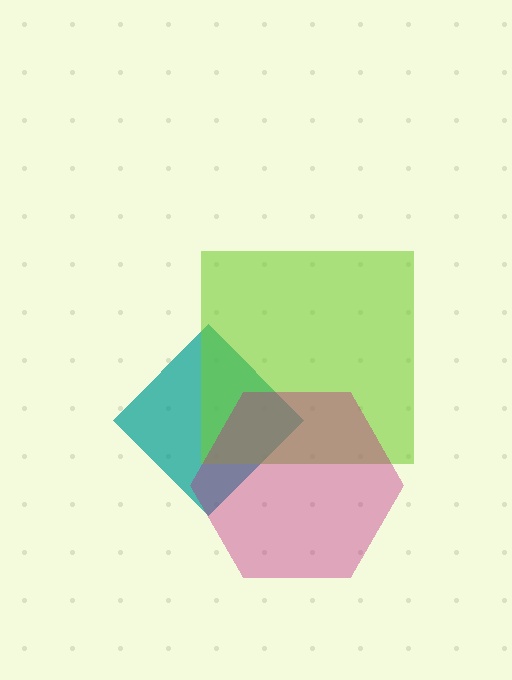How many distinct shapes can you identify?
There are 3 distinct shapes: a teal diamond, a lime square, a magenta hexagon.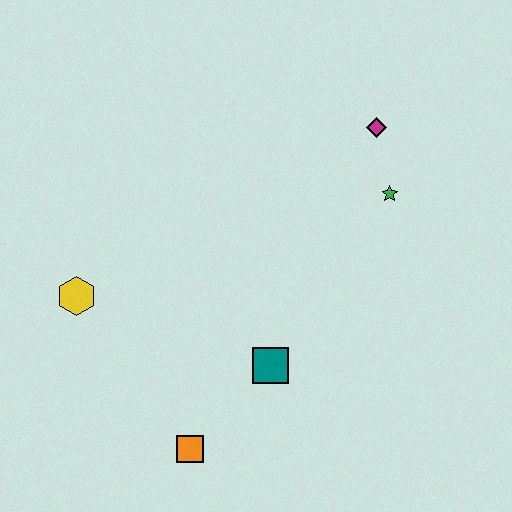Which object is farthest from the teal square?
The magenta diamond is farthest from the teal square.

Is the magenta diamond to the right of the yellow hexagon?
Yes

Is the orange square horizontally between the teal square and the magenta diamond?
No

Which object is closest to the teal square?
The orange square is closest to the teal square.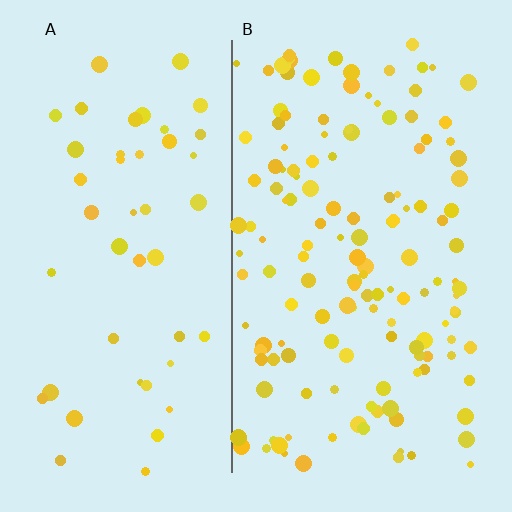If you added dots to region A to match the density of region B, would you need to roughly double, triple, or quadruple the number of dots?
Approximately triple.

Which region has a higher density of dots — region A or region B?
B (the right).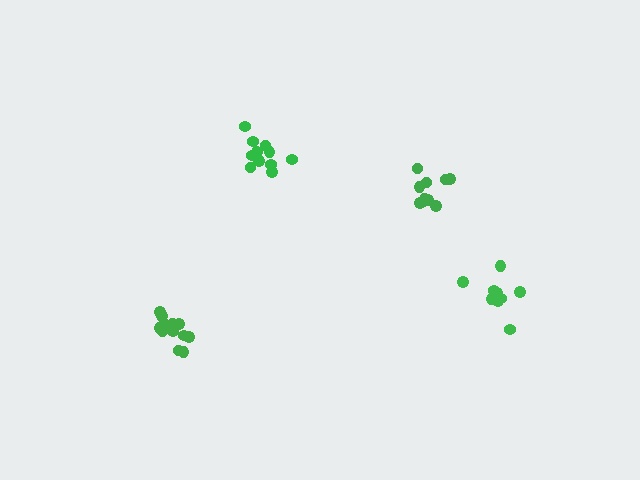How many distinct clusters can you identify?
There are 4 distinct clusters.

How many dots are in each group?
Group 1: 13 dots, Group 2: 9 dots, Group 3: 10 dots, Group 4: 11 dots (43 total).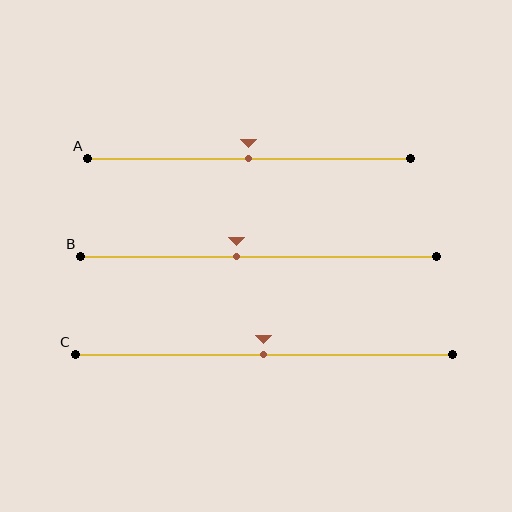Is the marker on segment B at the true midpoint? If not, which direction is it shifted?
No, the marker on segment B is shifted to the left by about 6% of the segment length.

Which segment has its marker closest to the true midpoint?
Segment A has its marker closest to the true midpoint.